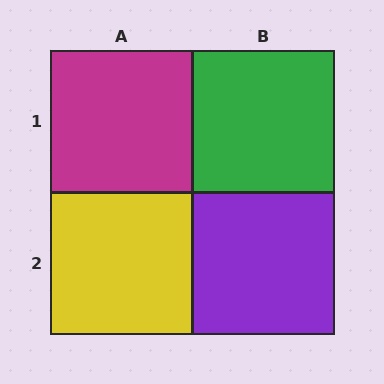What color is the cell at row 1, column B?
Green.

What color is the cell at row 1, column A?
Magenta.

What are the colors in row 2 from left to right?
Yellow, purple.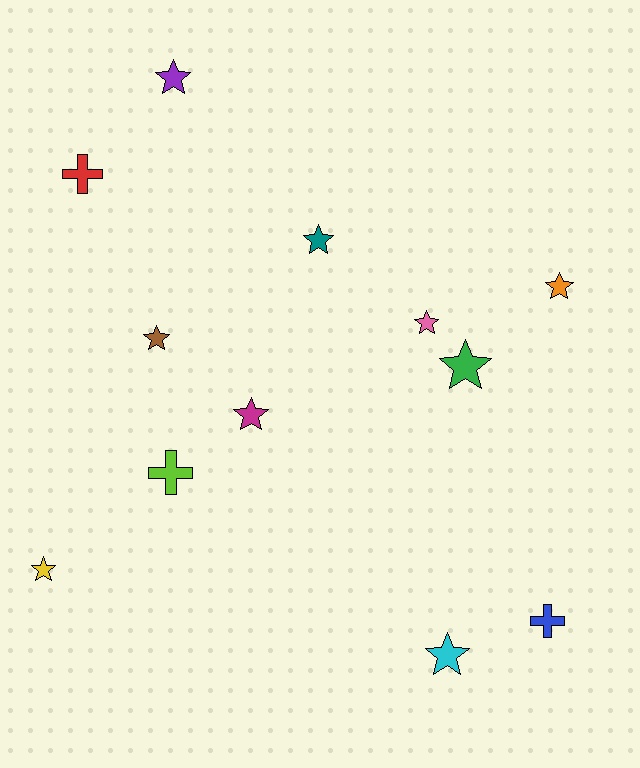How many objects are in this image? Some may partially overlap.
There are 12 objects.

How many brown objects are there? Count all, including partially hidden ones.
There is 1 brown object.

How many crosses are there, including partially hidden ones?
There are 3 crosses.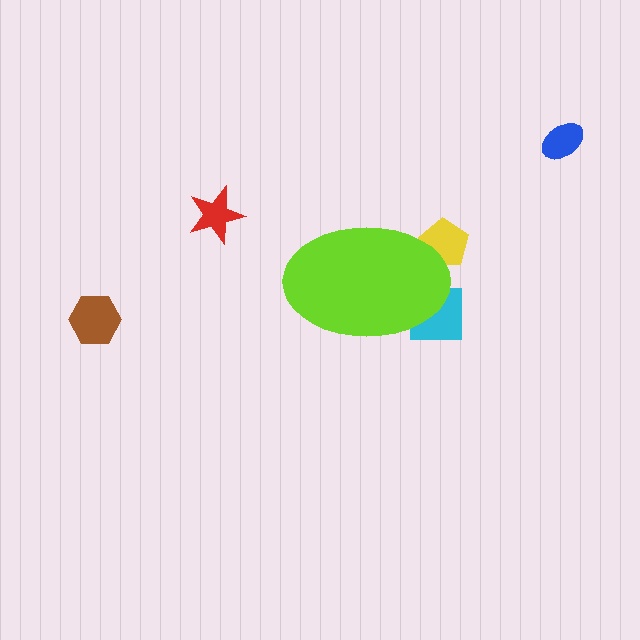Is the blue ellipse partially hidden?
No, the blue ellipse is fully visible.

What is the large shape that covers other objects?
A lime ellipse.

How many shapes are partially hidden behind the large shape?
2 shapes are partially hidden.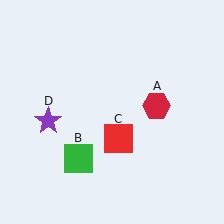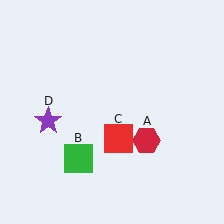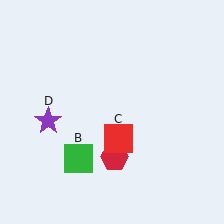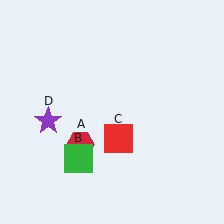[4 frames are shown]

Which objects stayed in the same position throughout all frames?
Green square (object B) and red square (object C) and purple star (object D) remained stationary.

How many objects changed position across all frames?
1 object changed position: red hexagon (object A).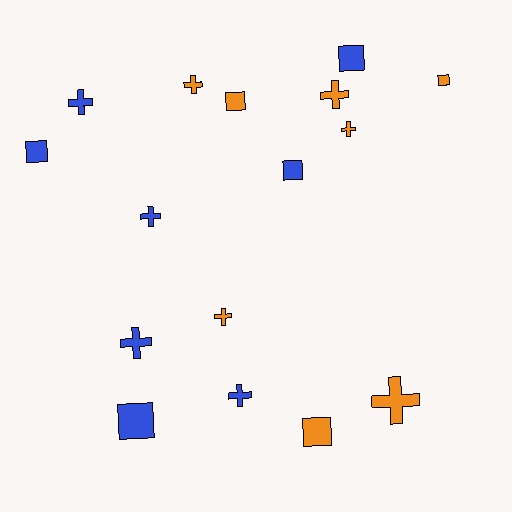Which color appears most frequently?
Orange, with 8 objects.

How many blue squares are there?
There are 4 blue squares.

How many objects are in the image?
There are 16 objects.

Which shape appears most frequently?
Cross, with 9 objects.